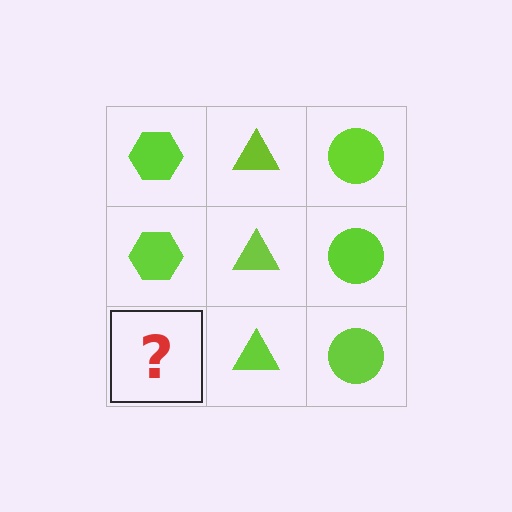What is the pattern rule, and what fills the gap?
The rule is that each column has a consistent shape. The gap should be filled with a lime hexagon.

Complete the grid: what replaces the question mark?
The question mark should be replaced with a lime hexagon.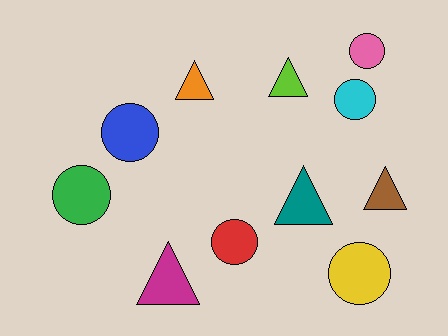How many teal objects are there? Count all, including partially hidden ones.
There is 1 teal object.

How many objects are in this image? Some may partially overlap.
There are 11 objects.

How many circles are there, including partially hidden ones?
There are 6 circles.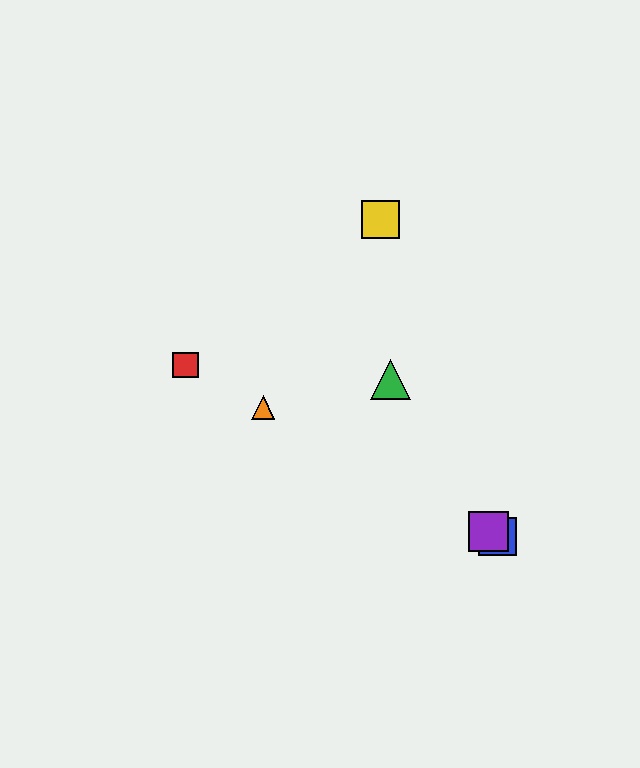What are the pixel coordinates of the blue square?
The blue square is at (498, 536).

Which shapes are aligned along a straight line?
The red square, the blue square, the purple square, the orange triangle are aligned along a straight line.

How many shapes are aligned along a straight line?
4 shapes (the red square, the blue square, the purple square, the orange triangle) are aligned along a straight line.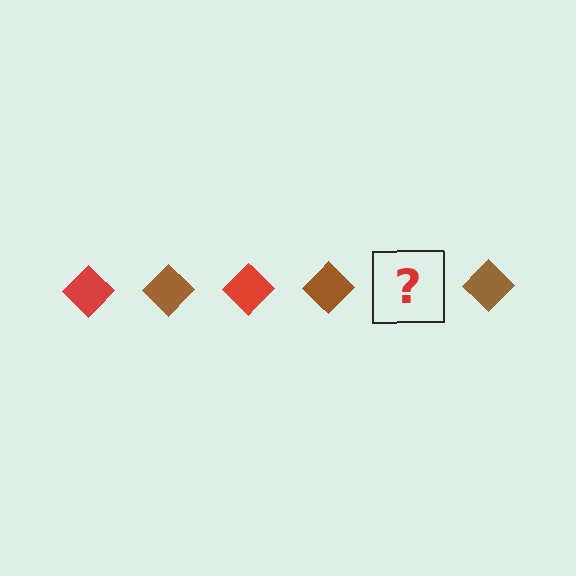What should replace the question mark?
The question mark should be replaced with a red diamond.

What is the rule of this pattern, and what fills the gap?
The rule is that the pattern cycles through red, brown diamonds. The gap should be filled with a red diamond.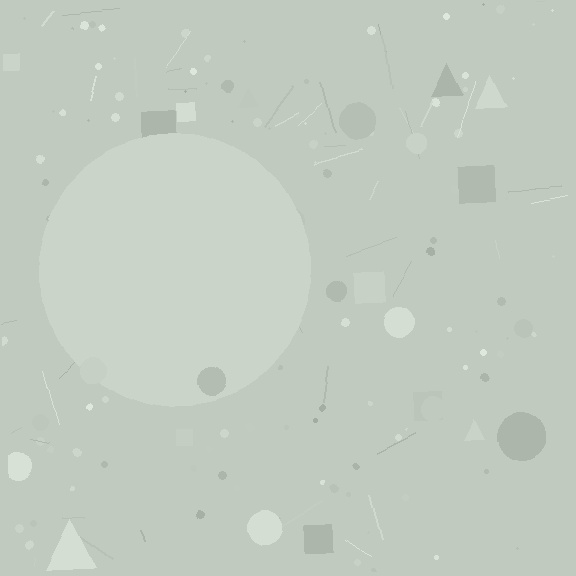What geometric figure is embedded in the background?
A circle is embedded in the background.